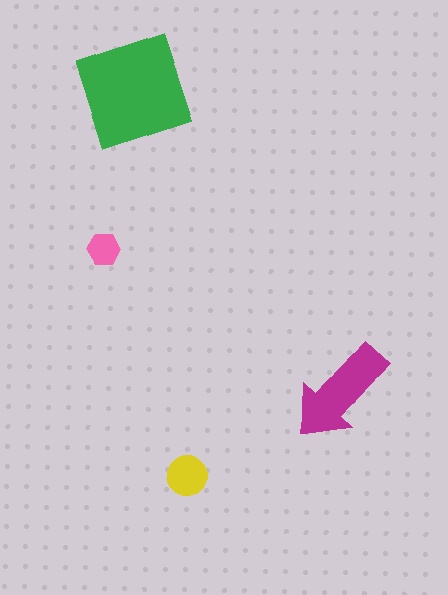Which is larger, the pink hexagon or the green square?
The green square.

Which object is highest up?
The green square is topmost.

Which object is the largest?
The green square.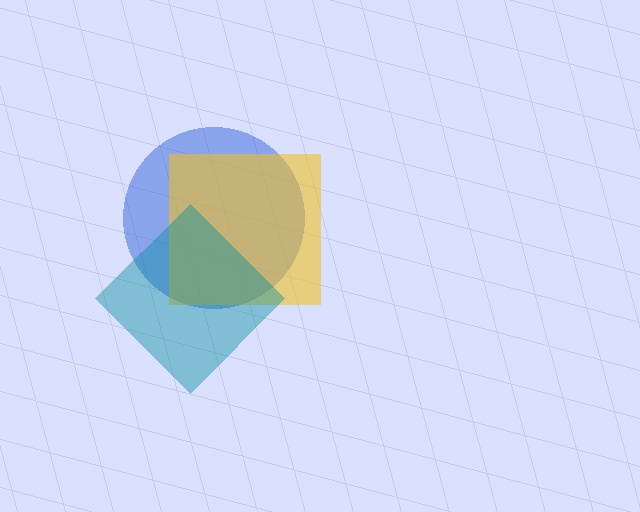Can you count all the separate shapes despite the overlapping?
Yes, there are 3 separate shapes.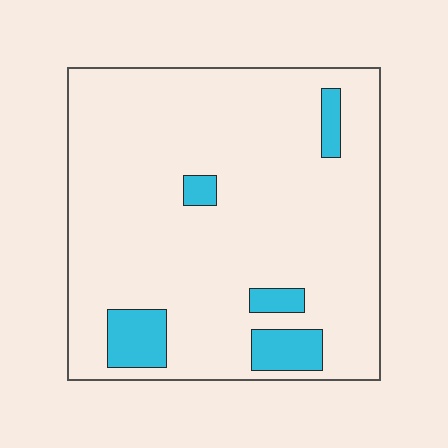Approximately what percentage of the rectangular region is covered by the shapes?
Approximately 10%.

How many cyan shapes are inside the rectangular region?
5.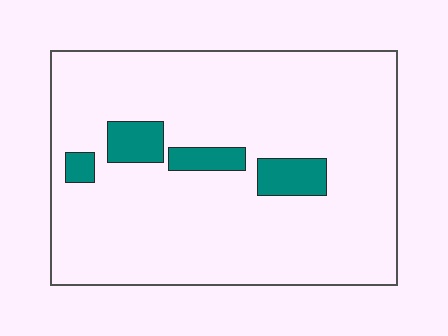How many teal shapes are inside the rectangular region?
4.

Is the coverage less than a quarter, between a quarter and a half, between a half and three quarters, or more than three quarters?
Less than a quarter.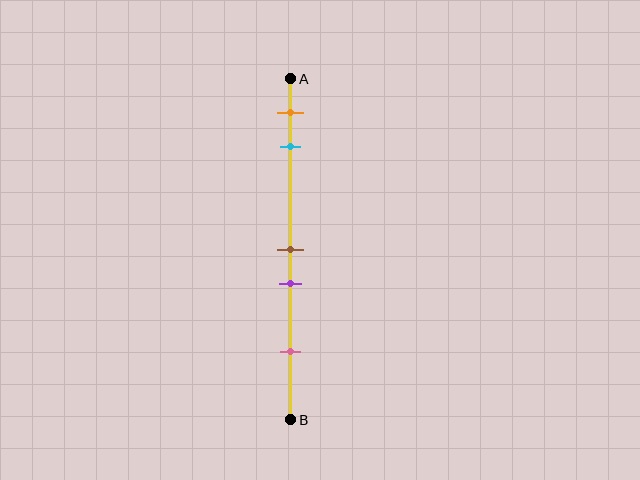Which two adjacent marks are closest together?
The brown and purple marks are the closest adjacent pair.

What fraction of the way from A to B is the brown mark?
The brown mark is approximately 50% (0.5) of the way from A to B.